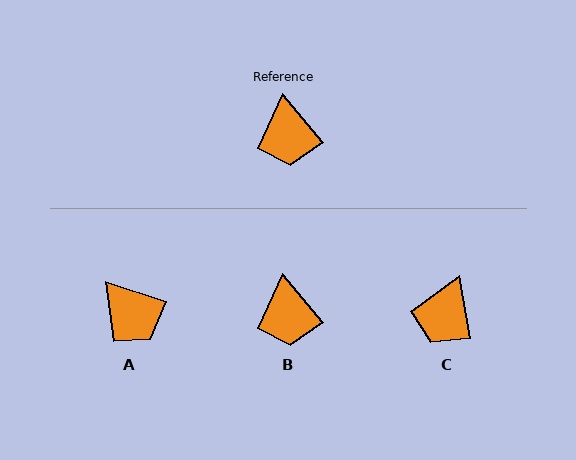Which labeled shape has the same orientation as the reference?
B.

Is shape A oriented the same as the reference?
No, it is off by about 32 degrees.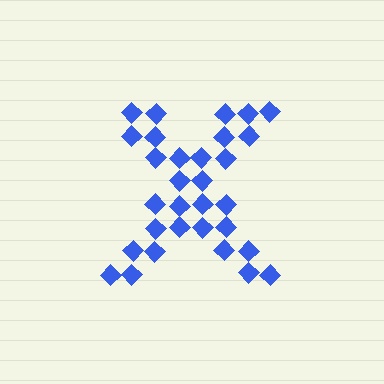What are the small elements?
The small elements are diamonds.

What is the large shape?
The large shape is the letter X.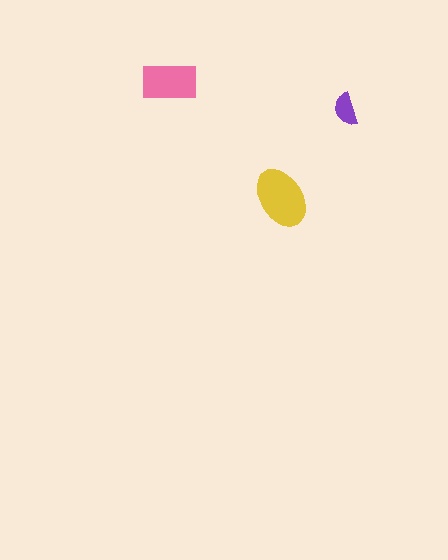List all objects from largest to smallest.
The yellow ellipse, the pink rectangle, the purple semicircle.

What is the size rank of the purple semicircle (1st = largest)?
3rd.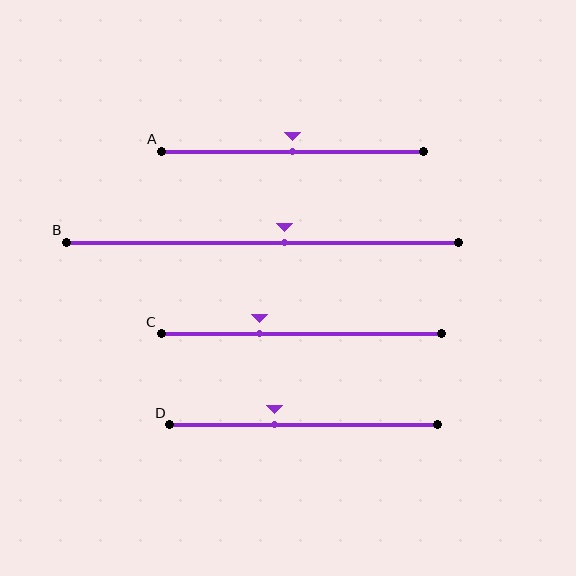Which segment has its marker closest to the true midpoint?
Segment A has its marker closest to the true midpoint.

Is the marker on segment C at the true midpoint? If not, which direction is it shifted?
No, the marker on segment C is shifted to the left by about 15% of the segment length.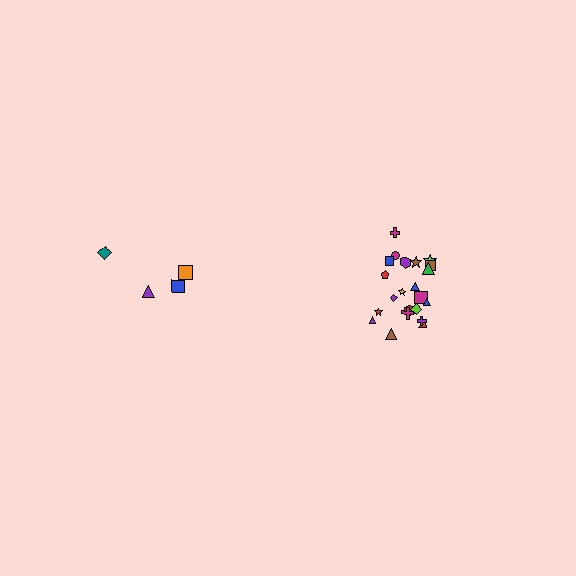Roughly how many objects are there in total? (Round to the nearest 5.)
Roughly 25 objects in total.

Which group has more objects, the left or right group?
The right group.